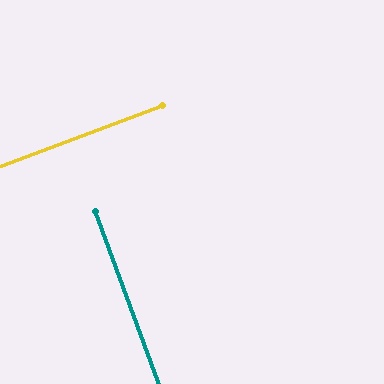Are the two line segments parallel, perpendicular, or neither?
Perpendicular — they meet at approximately 90°.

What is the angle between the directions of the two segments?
Approximately 90 degrees.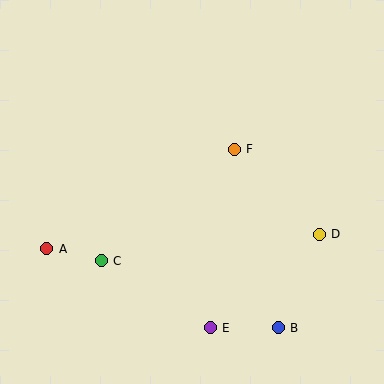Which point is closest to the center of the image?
Point F at (234, 149) is closest to the center.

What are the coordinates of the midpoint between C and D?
The midpoint between C and D is at (210, 248).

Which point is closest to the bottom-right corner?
Point B is closest to the bottom-right corner.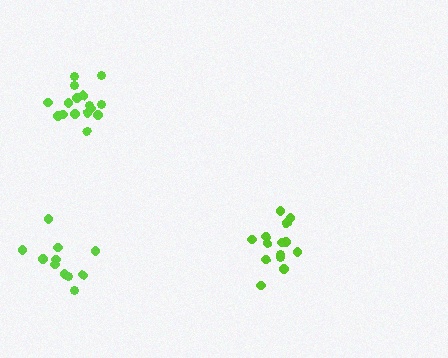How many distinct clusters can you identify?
There are 3 distinct clusters.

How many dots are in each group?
Group 1: 11 dots, Group 2: 16 dots, Group 3: 14 dots (41 total).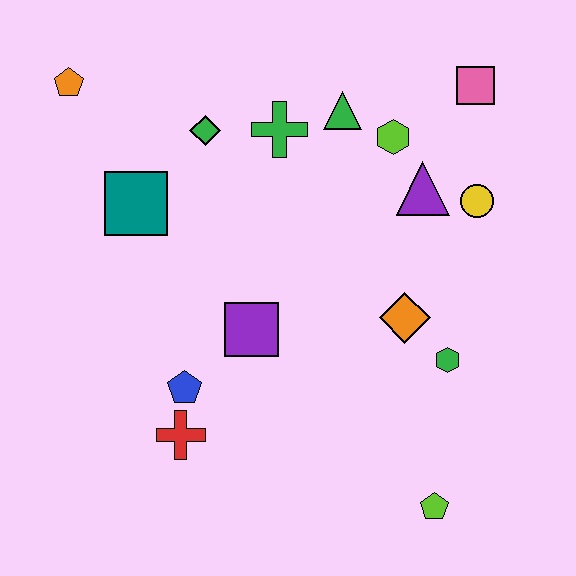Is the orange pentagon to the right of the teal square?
No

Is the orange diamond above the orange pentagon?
No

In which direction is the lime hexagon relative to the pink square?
The lime hexagon is to the left of the pink square.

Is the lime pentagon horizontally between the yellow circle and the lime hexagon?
Yes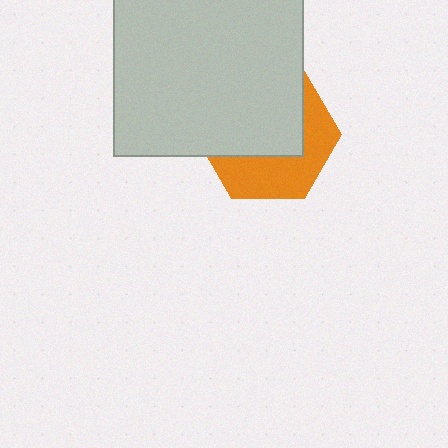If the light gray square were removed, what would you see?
You would see the complete orange hexagon.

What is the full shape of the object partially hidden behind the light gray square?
The partially hidden object is an orange hexagon.